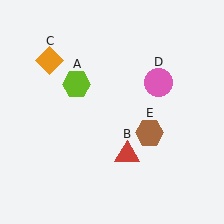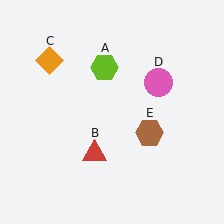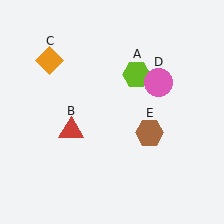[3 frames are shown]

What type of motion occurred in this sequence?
The lime hexagon (object A), red triangle (object B) rotated clockwise around the center of the scene.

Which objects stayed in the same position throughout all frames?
Orange diamond (object C) and pink circle (object D) and brown hexagon (object E) remained stationary.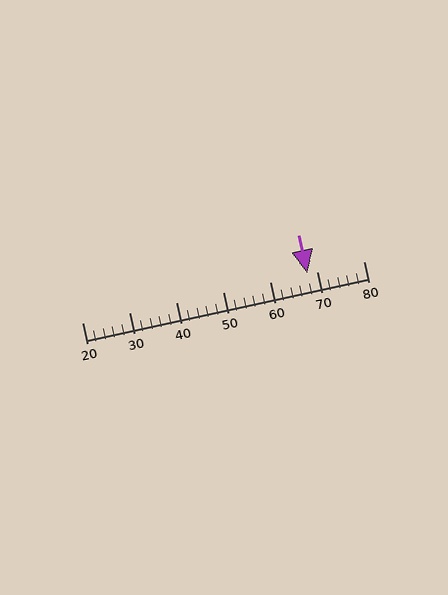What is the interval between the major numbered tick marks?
The major tick marks are spaced 10 units apart.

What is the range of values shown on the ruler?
The ruler shows values from 20 to 80.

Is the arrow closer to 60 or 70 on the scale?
The arrow is closer to 70.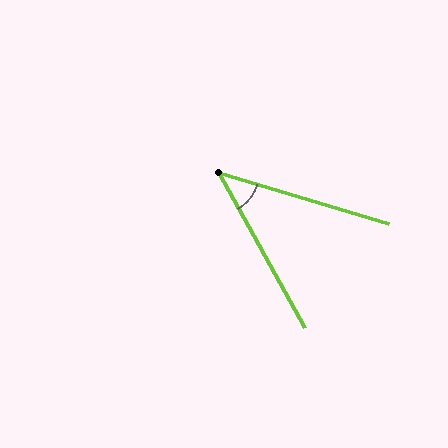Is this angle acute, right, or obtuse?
It is acute.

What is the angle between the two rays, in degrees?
Approximately 44 degrees.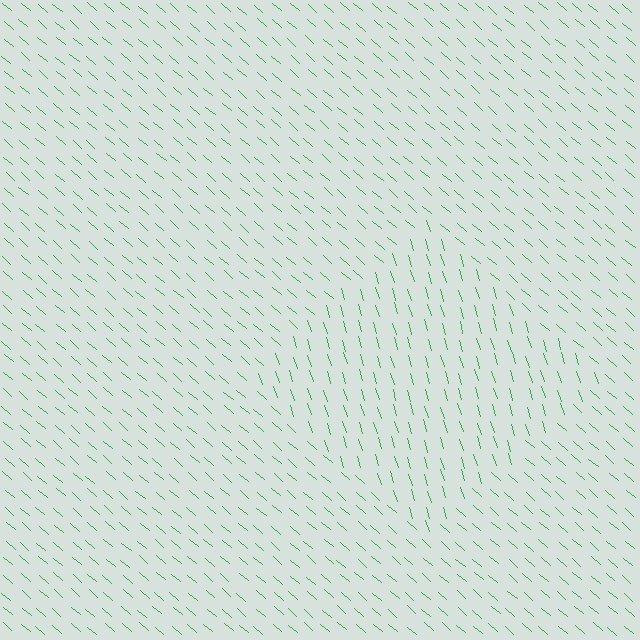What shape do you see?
I see a diamond.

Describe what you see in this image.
The image is filled with small green line segments. A diamond region in the image has lines oriented differently from the surrounding lines, creating a visible texture boundary.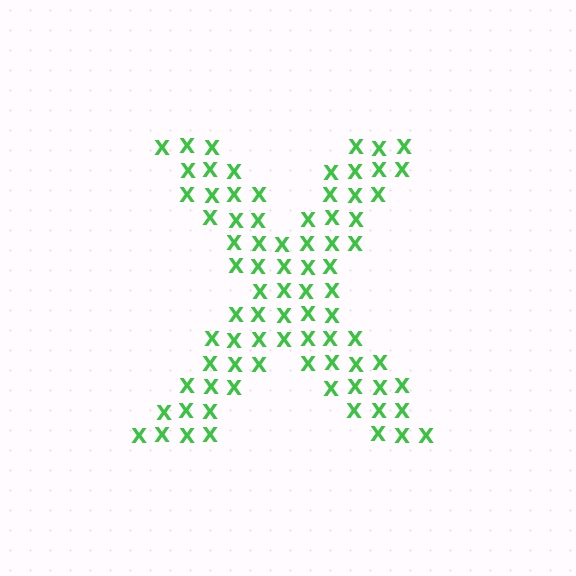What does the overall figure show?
The overall figure shows the letter X.